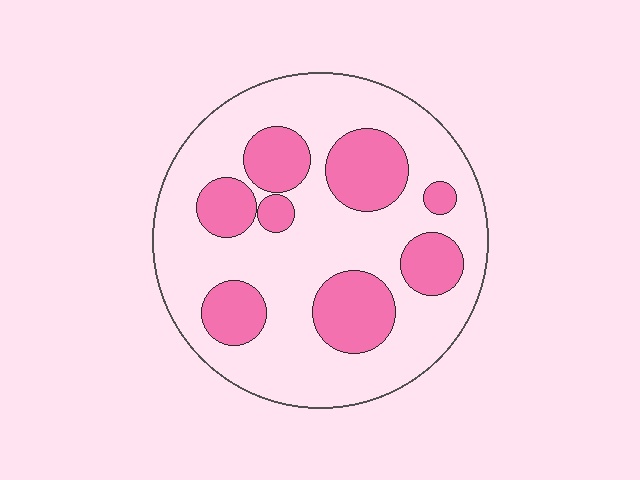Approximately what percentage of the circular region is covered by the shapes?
Approximately 30%.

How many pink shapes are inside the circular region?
8.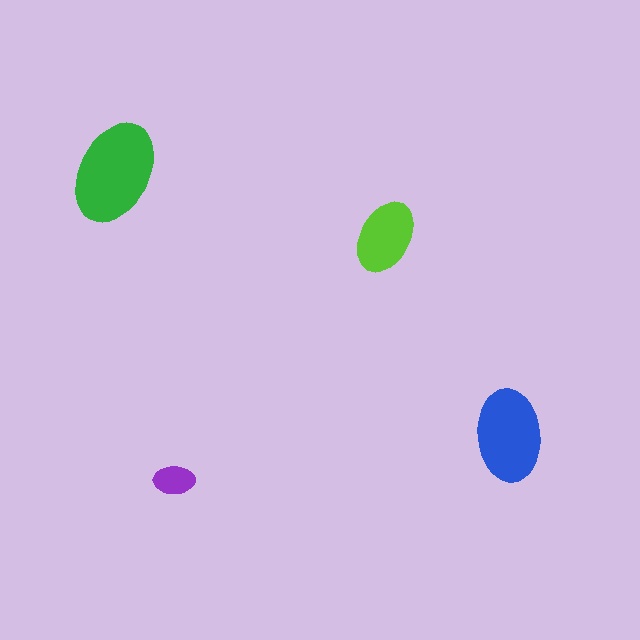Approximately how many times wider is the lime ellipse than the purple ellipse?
About 2 times wider.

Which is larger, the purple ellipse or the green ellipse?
The green one.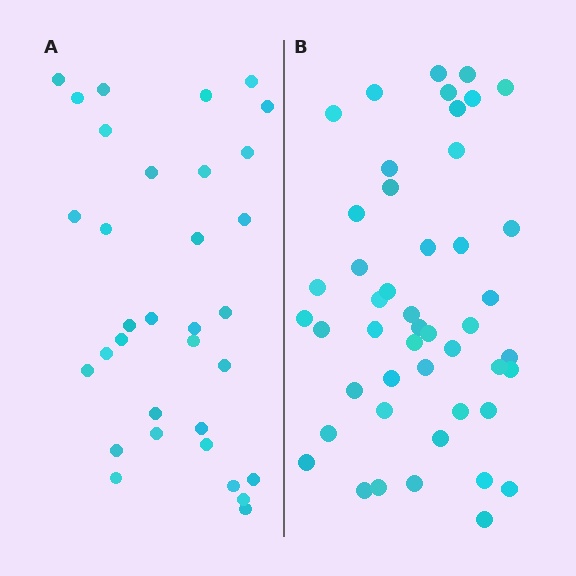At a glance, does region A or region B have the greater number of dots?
Region B (the right region) has more dots.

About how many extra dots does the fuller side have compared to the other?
Region B has approximately 15 more dots than region A.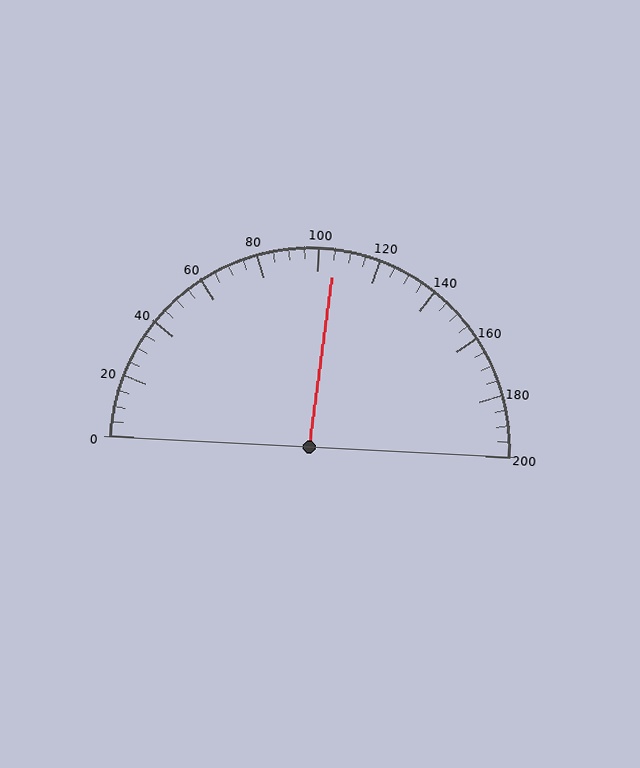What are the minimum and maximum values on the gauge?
The gauge ranges from 0 to 200.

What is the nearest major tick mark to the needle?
The nearest major tick mark is 100.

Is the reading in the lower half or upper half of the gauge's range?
The reading is in the upper half of the range (0 to 200).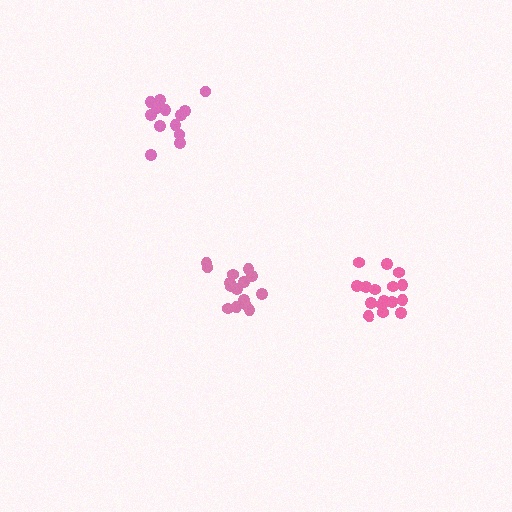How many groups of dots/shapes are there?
There are 3 groups.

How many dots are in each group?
Group 1: 16 dots, Group 2: 15 dots, Group 3: 13 dots (44 total).